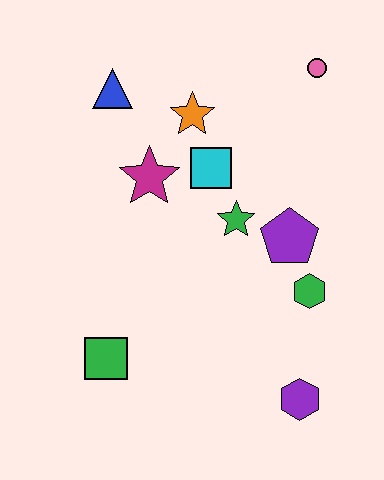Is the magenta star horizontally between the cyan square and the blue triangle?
Yes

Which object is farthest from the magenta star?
The purple hexagon is farthest from the magenta star.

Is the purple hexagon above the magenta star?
No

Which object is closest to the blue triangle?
The orange star is closest to the blue triangle.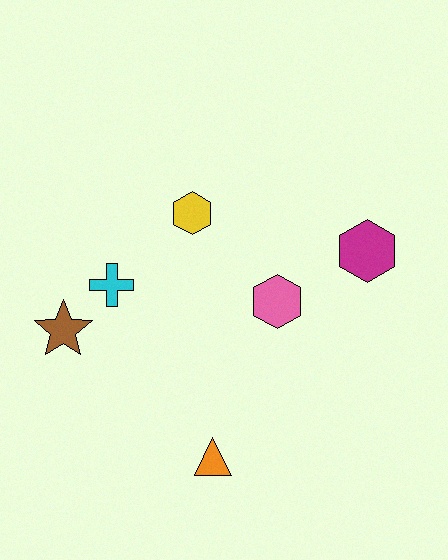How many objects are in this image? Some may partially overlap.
There are 6 objects.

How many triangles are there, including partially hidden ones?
There is 1 triangle.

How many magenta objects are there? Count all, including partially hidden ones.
There is 1 magenta object.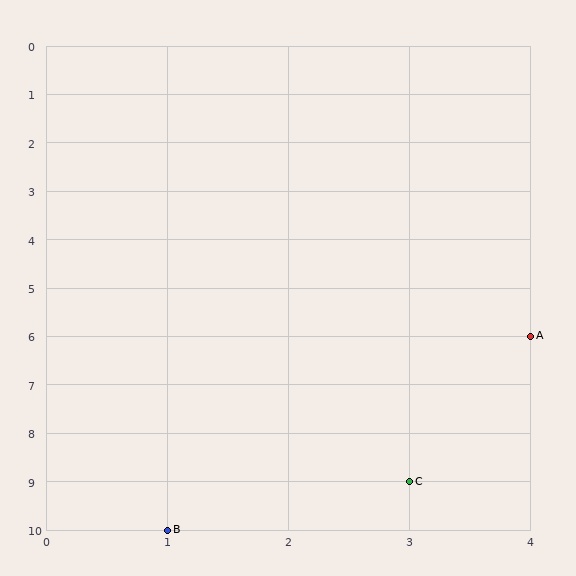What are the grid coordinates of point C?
Point C is at grid coordinates (3, 9).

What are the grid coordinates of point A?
Point A is at grid coordinates (4, 6).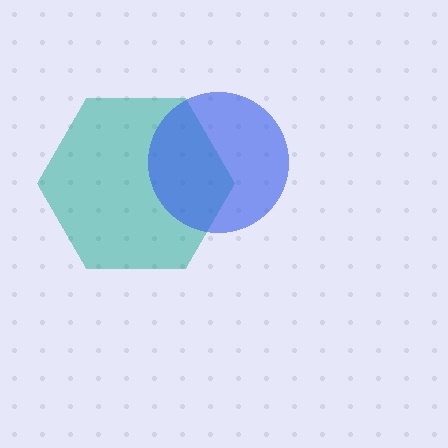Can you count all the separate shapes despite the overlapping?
Yes, there are 2 separate shapes.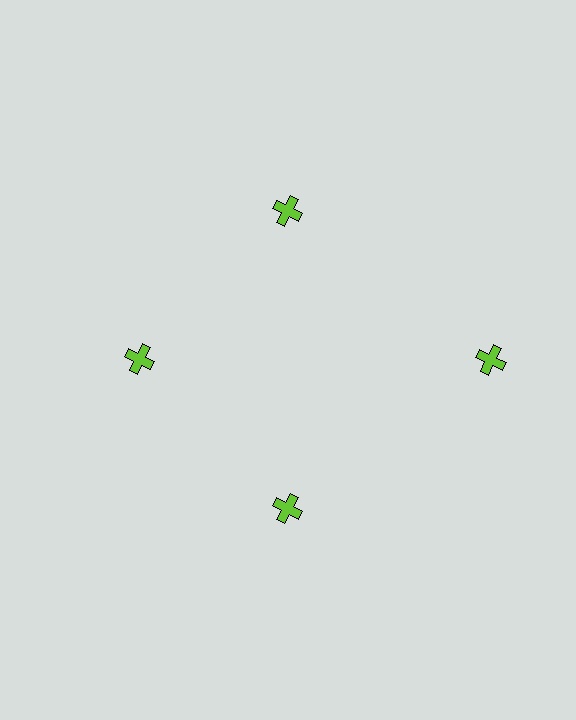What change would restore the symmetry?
The symmetry would be restored by moving it inward, back onto the ring so that all 4 crosses sit at equal angles and equal distance from the center.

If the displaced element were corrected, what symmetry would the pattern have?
It would have 4-fold rotational symmetry — the pattern would map onto itself every 90 degrees.